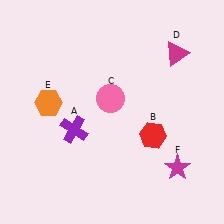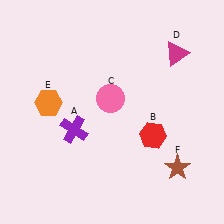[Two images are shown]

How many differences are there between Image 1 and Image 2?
There is 1 difference between the two images.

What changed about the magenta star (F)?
In Image 1, F is magenta. In Image 2, it changed to brown.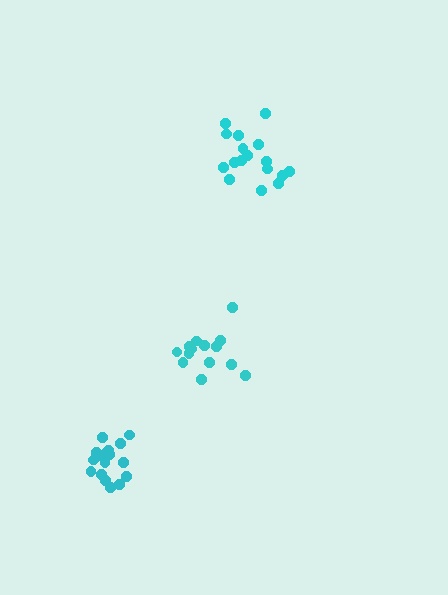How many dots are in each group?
Group 1: 17 dots, Group 2: 14 dots, Group 3: 17 dots (48 total).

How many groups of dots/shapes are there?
There are 3 groups.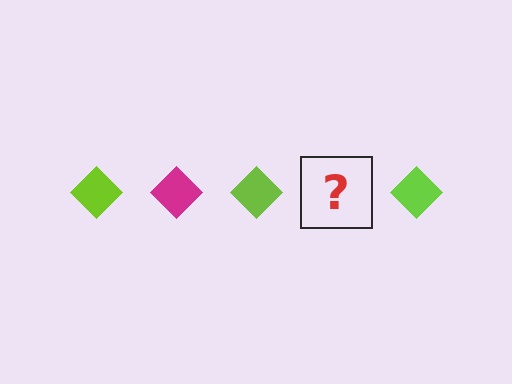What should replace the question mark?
The question mark should be replaced with a magenta diamond.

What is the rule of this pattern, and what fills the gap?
The rule is that the pattern cycles through lime, magenta diamonds. The gap should be filled with a magenta diamond.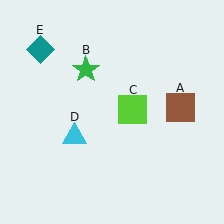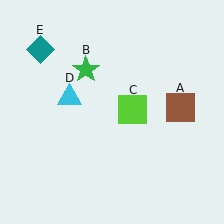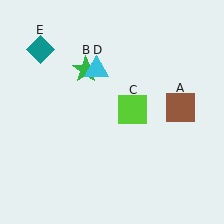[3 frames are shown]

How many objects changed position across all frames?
1 object changed position: cyan triangle (object D).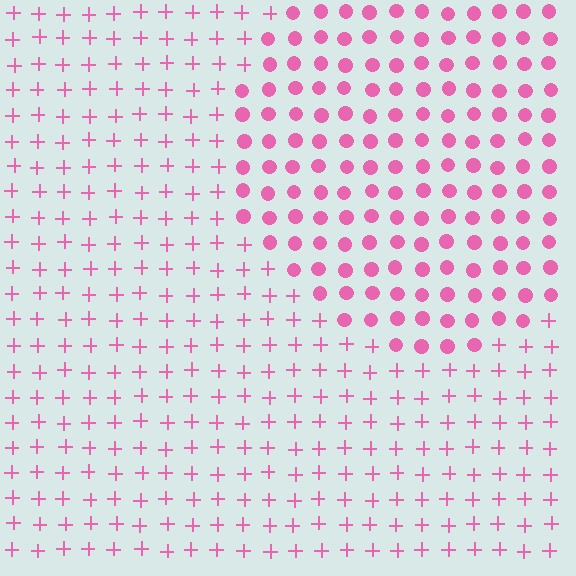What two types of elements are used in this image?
The image uses circles inside the circle region and plus signs outside it.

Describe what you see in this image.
The image is filled with small pink elements arranged in a uniform grid. A circle-shaped region contains circles, while the surrounding area contains plus signs. The boundary is defined purely by the change in element shape.